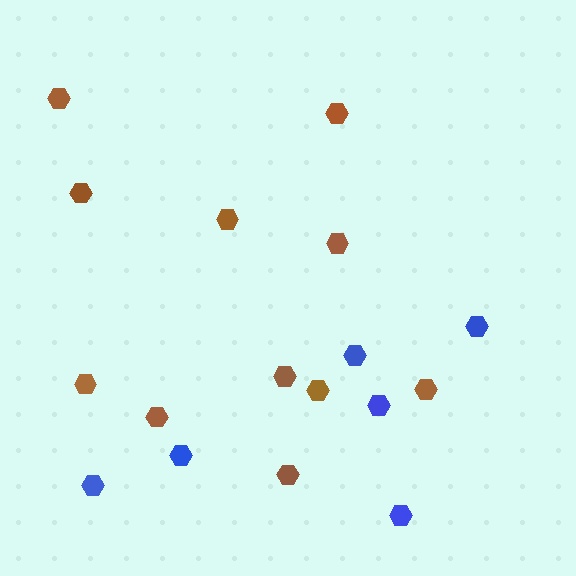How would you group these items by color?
There are 2 groups: one group of brown hexagons (11) and one group of blue hexagons (6).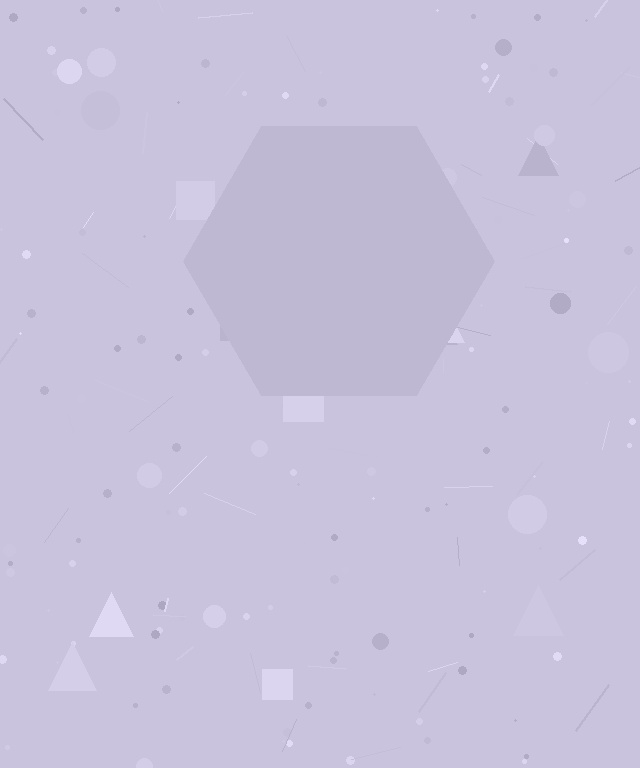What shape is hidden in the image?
A hexagon is hidden in the image.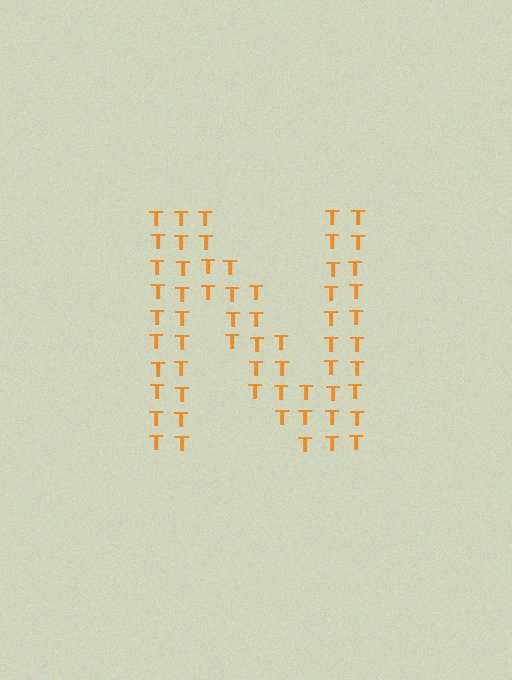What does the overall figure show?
The overall figure shows the letter N.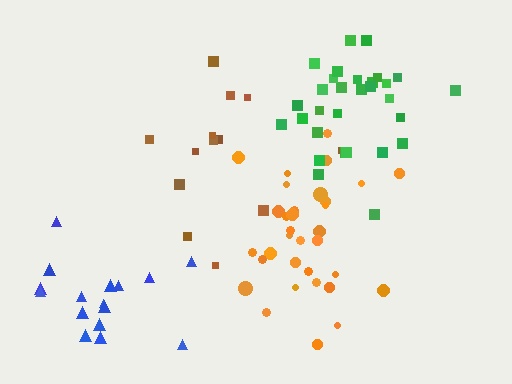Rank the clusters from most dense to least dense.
green, orange, blue, brown.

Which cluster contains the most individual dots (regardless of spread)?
Orange (33).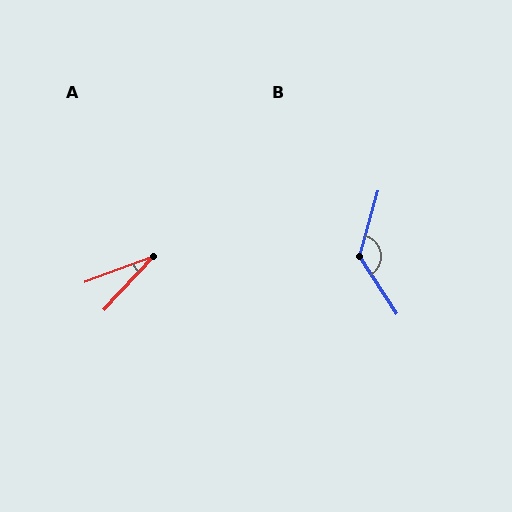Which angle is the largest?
B, at approximately 131 degrees.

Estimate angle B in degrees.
Approximately 131 degrees.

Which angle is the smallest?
A, at approximately 27 degrees.